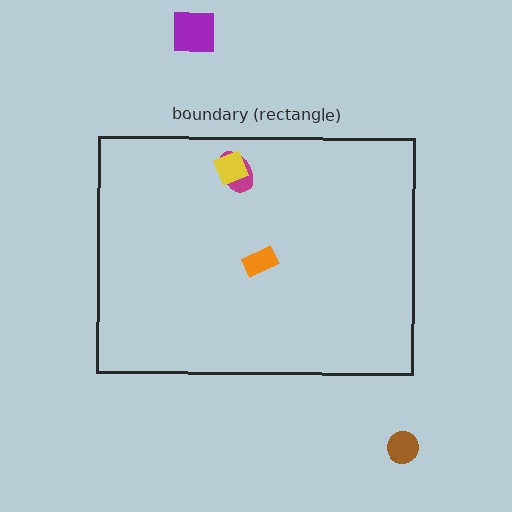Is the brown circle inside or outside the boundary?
Outside.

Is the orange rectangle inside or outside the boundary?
Inside.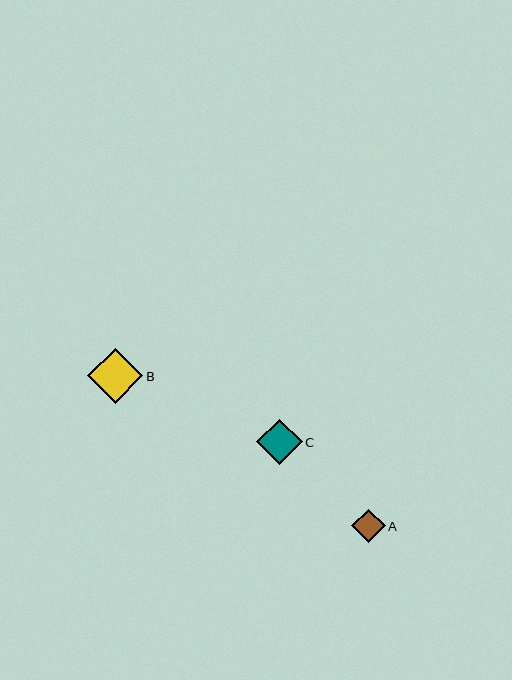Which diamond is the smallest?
Diamond A is the smallest with a size of approximately 34 pixels.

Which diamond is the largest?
Diamond B is the largest with a size of approximately 55 pixels.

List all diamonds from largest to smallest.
From largest to smallest: B, C, A.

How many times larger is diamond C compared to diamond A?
Diamond C is approximately 1.3 times the size of diamond A.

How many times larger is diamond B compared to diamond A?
Diamond B is approximately 1.7 times the size of diamond A.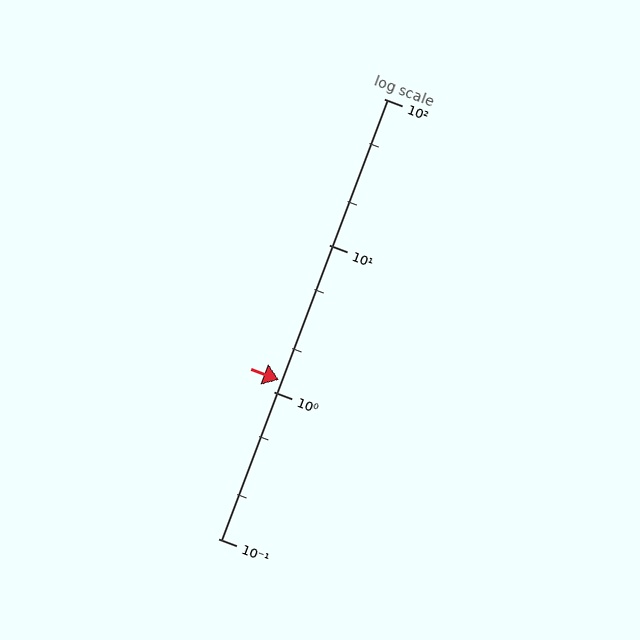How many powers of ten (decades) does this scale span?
The scale spans 3 decades, from 0.1 to 100.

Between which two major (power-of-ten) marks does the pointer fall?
The pointer is between 1 and 10.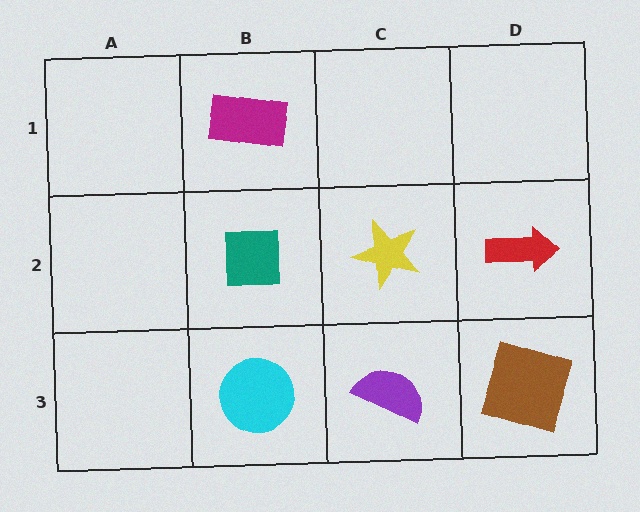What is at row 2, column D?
A red arrow.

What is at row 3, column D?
A brown square.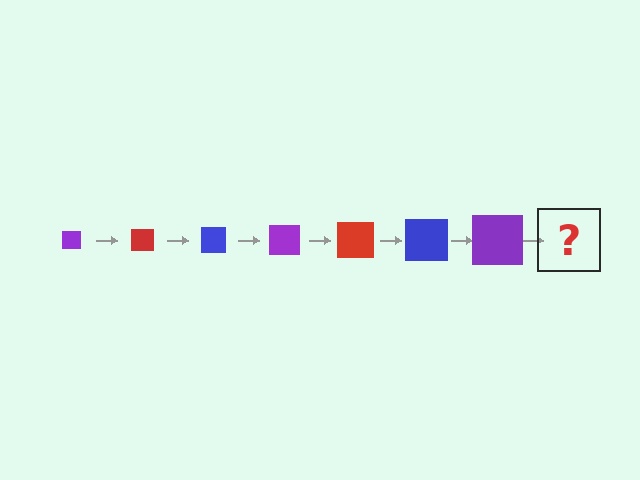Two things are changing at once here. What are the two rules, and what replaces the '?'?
The two rules are that the square grows larger each step and the color cycles through purple, red, and blue. The '?' should be a red square, larger than the previous one.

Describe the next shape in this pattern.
It should be a red square, larger than the previous one.